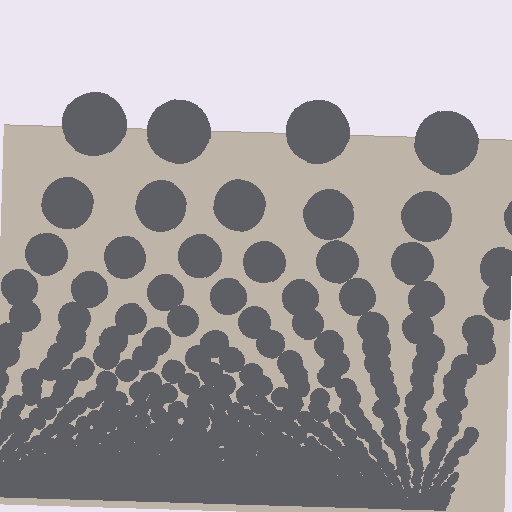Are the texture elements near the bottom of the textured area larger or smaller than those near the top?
Smaller. The gradient is inverted — elements near the bottom are smaller and denser.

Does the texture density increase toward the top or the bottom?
Density increases toward the bottom.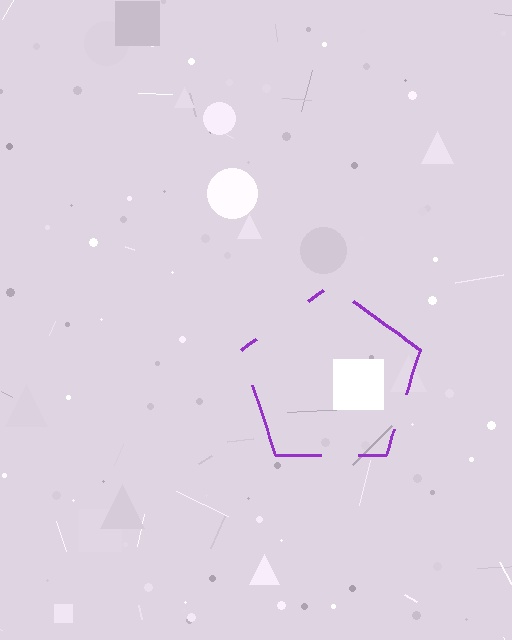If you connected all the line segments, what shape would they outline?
They would outline a pentagon.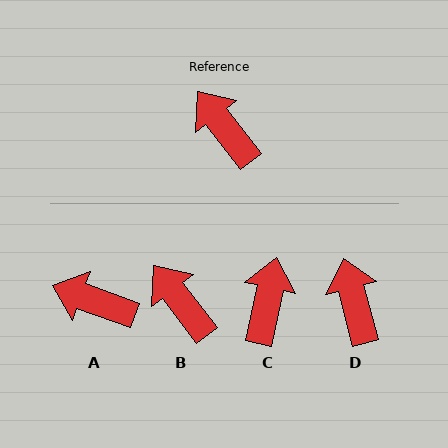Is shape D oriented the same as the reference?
No, it is off by about 23 degrees.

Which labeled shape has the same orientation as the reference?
B.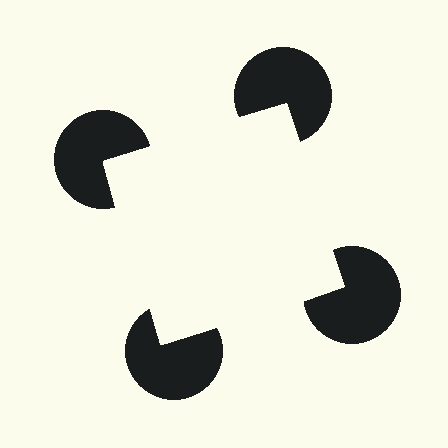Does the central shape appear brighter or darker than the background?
It typically appears slightly brighter than the background, even though no actual brightness change is drawn.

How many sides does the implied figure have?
4 sides.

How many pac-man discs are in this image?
There are 4 — one at each vertex of the illusory square.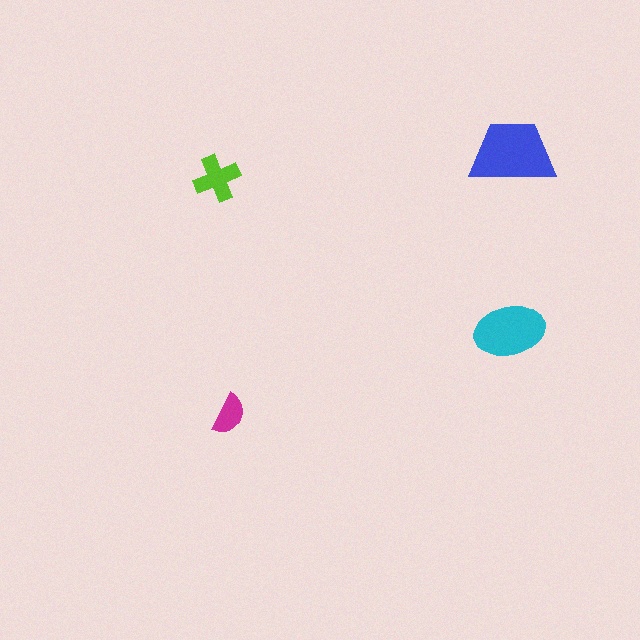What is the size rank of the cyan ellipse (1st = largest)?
2nd.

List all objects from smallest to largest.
The magenta semicircle, the lime cross, the cyan ellipse, the blue trapezoid.